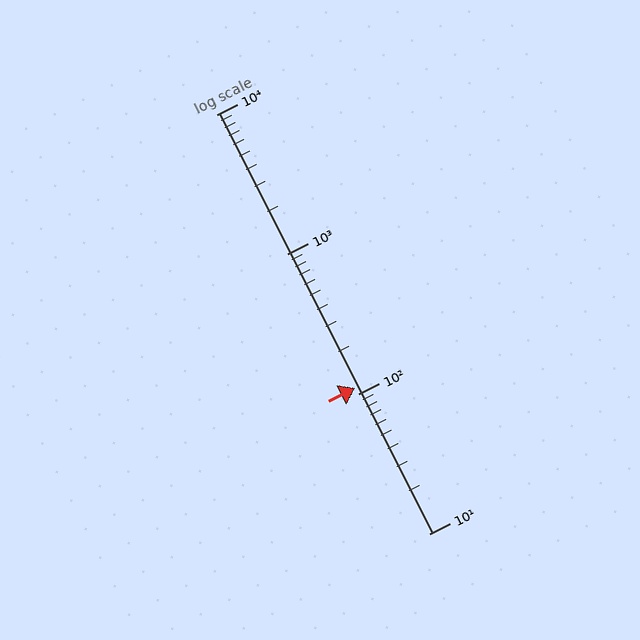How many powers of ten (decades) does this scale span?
The scale spans 3 decades, from 10 to 10000.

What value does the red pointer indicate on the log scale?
The pointer indicates approximately 110.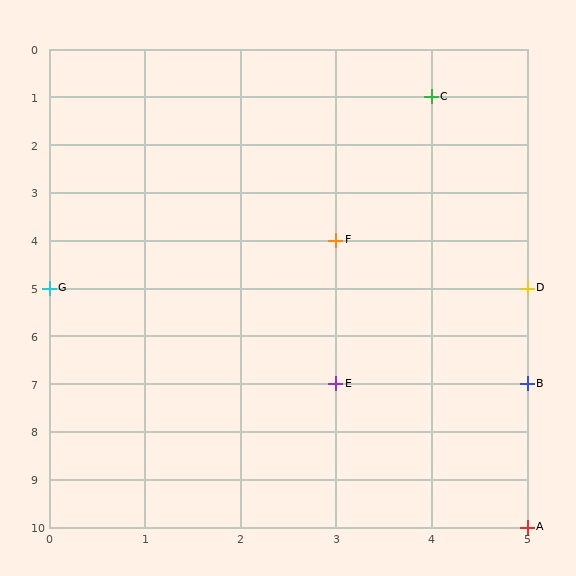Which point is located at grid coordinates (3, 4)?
Point F is at (3, 4).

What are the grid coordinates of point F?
Point F is at grid coordinates (3, 4).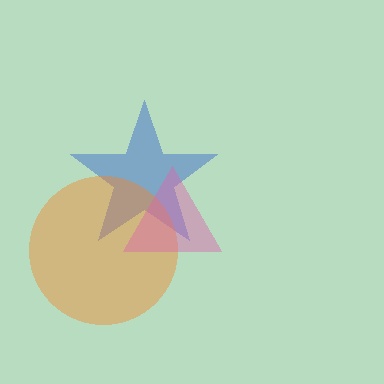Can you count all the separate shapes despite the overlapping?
Yes, there are 3 separate shapes.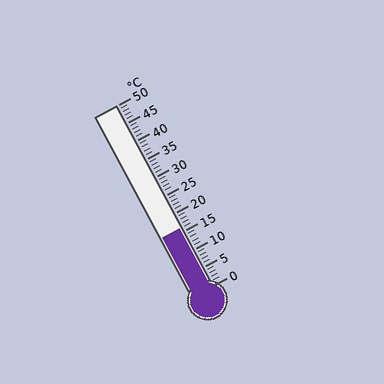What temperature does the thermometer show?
The thermometer shows approximately 16°C.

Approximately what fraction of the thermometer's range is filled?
The thermometer is filled to approximately 30% of its range.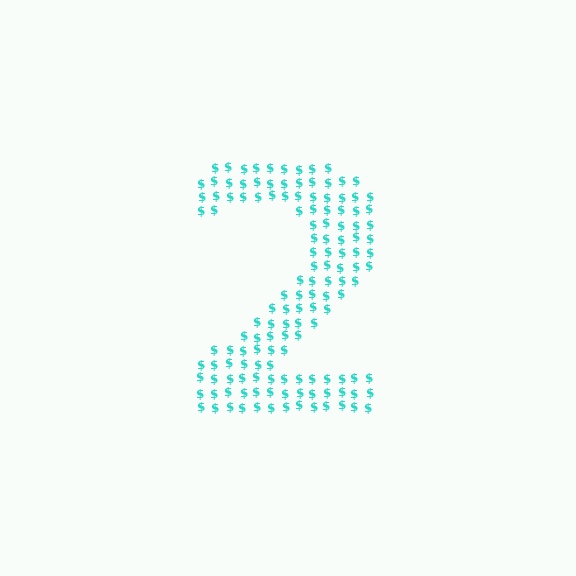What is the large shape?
The large shape is the digit 2.